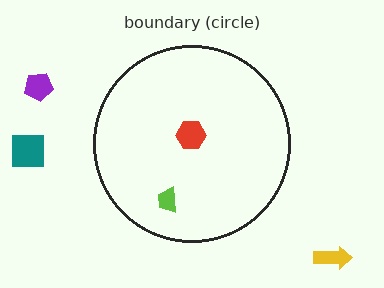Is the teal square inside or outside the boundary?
Outside.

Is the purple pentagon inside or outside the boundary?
Outside.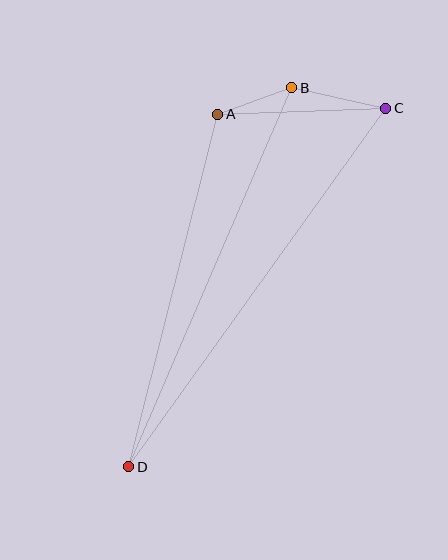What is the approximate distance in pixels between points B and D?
The distance between B and D is approximately 413 pixels.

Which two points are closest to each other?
Points A and B are closest to each other.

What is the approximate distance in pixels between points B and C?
The distance between B and C is approximately 96 pixels.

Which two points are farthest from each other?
Points C and D are farthest from each other.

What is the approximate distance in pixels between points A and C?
The distance between A and C is approximately 168 pixels.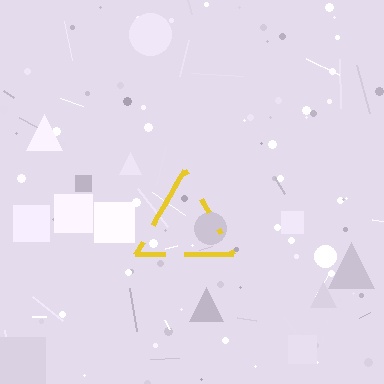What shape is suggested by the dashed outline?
The dashed outline suggests a triangle.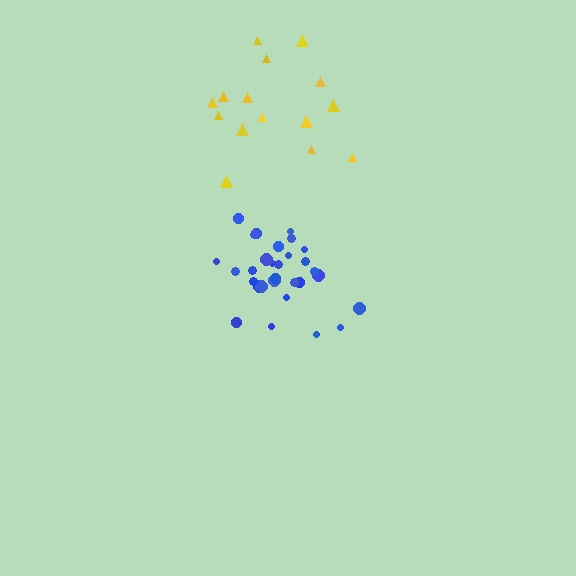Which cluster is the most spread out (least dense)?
Yellow.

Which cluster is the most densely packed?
Blue.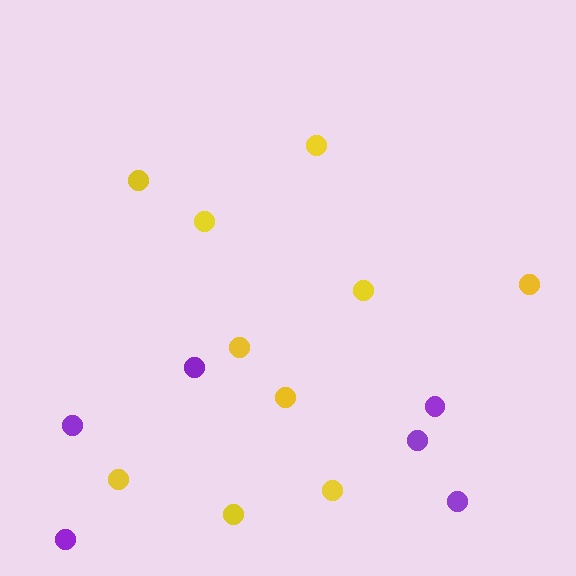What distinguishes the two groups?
There are 2 groups: one group of yellow circles (10) and one group of purple circles (6).